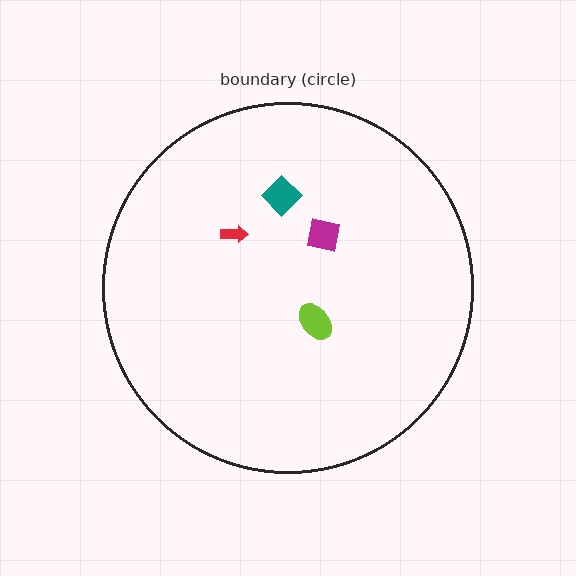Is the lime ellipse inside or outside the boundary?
Inside.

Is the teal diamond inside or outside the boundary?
Inside.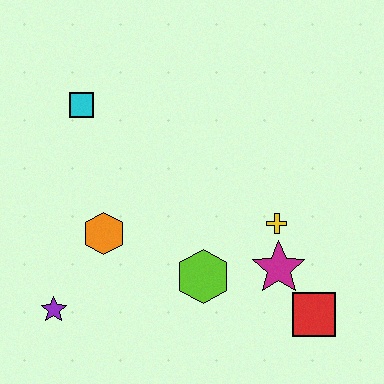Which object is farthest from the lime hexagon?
The cyan square is farthest from the lime hexagon.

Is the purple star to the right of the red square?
No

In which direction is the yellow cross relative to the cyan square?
The yellow cross is to the right of the cyan square.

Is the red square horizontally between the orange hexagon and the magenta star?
No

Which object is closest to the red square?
The magenta star is closest to the red square.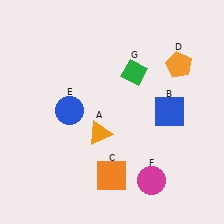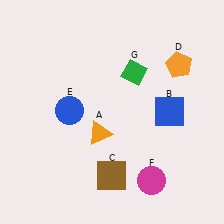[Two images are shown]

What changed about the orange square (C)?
In Image 1, C is orange. In Image 2, it changed to brown.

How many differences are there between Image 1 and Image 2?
There is 1 difference between the two images.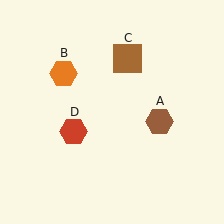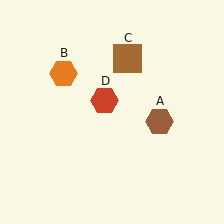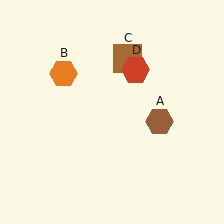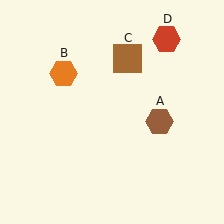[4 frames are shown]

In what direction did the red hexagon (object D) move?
The red hexagon (object D) moved up and to the right.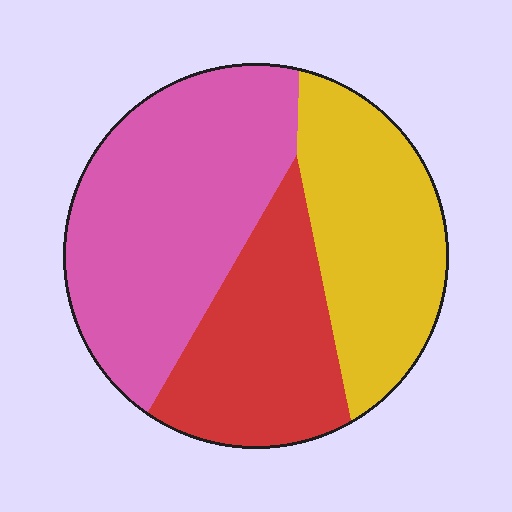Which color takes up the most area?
Pink, at roughly 45%.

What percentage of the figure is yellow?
Yellow covers around 30% of the figure.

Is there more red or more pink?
Pink.